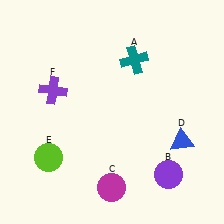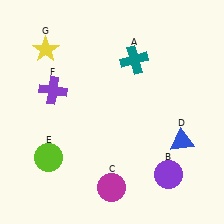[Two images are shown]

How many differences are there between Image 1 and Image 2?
There is 1 difference between the two images.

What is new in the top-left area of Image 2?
A yellow star (G) was added in the top-left area of Image 2.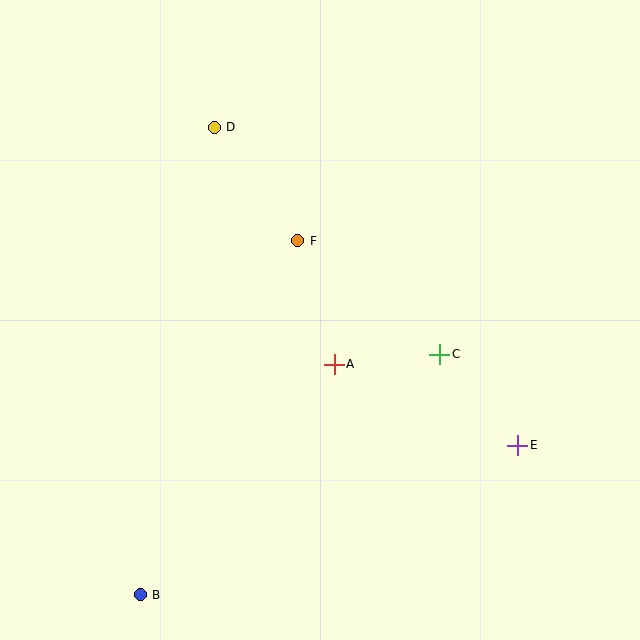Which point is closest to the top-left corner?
Point D is closest to the top-left corner.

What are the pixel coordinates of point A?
Point A is at (334, 364).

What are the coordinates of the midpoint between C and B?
The midpoint between C and B is at (290, 474).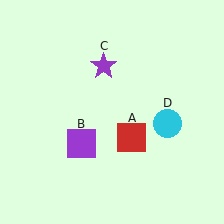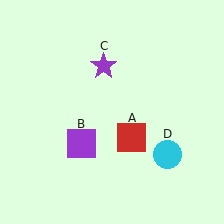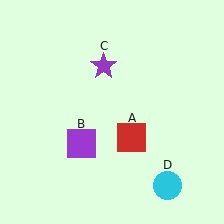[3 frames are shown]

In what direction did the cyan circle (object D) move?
The cyan circle (object D) moved down.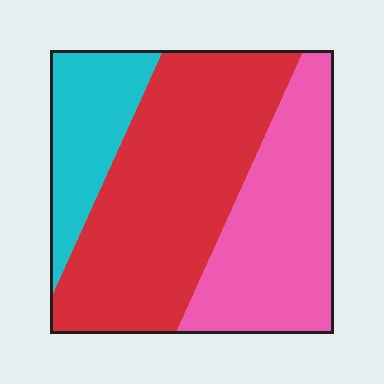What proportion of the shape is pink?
Pink covers roughly 35% of the shape.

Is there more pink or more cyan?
Pink.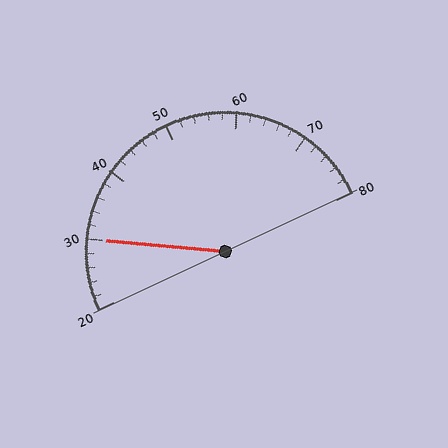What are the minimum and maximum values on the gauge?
The gauge ranges from 20 to 80.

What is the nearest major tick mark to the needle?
The nearest major tick mark is 30.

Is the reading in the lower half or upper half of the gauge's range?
The reading is in the lower half of the range (20 to 80).